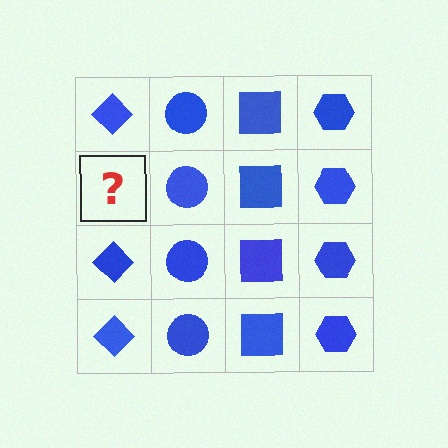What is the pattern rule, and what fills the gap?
The rule is that each column has a consistent shape. The gap should be filled with a blue diamond.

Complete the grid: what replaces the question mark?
The question mark should be replaced with a blue diamond.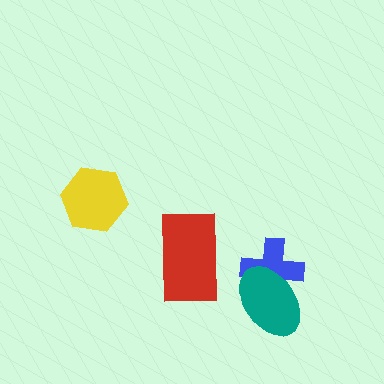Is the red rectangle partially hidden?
No, no other shape covers it.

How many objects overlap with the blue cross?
1 object overlaps with the blue cross.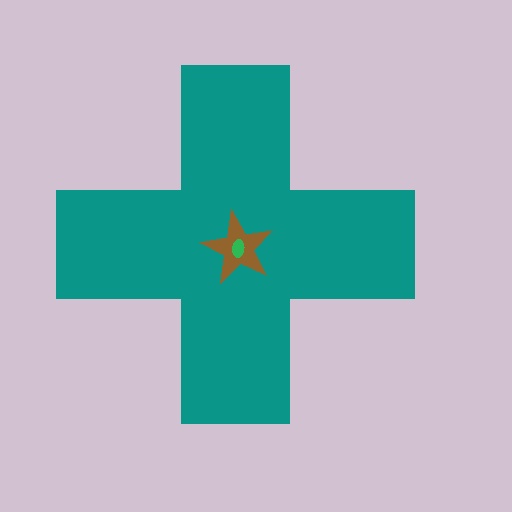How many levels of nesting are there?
3.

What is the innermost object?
The green ellipse.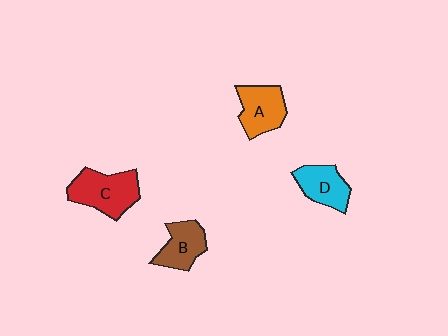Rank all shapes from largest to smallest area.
From largest to smallest: C (red), A (orange), D (cyan), B (brown).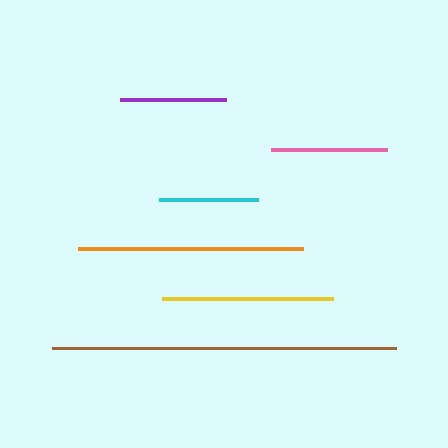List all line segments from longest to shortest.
From longest to shortest: brown, orange, yellow, pink, purple, cyan.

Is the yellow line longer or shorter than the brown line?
The brown line is longer than the yellow line.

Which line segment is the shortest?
The cyan line is the shortest at approximately 99 pixels.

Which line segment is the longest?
The brown line is the longest at approximately 344 pixels.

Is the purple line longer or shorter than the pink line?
The pink line is longer than the purple line.